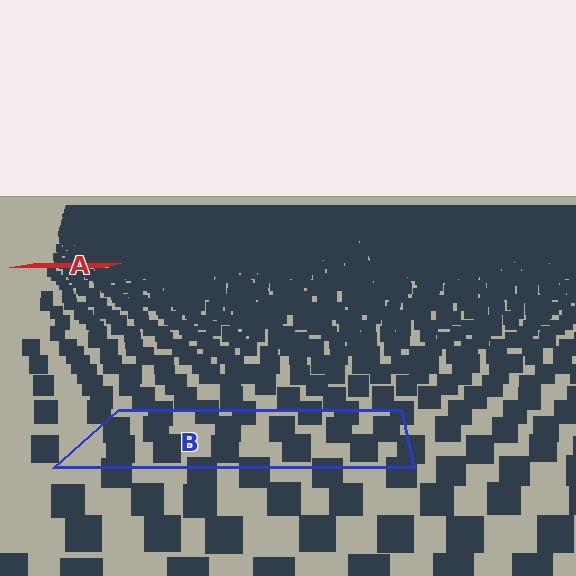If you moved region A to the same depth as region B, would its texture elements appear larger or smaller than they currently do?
They would appear larger. At a closer depth, the same texture elements are projected at a bigger on-screen size.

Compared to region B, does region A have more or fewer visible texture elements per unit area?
Region A has more texture elements per unit area — they are packed more densely because it is farther away.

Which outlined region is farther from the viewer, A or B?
Region A is farther from the viewer — the texture elements inside it appear smaller and more densely packed.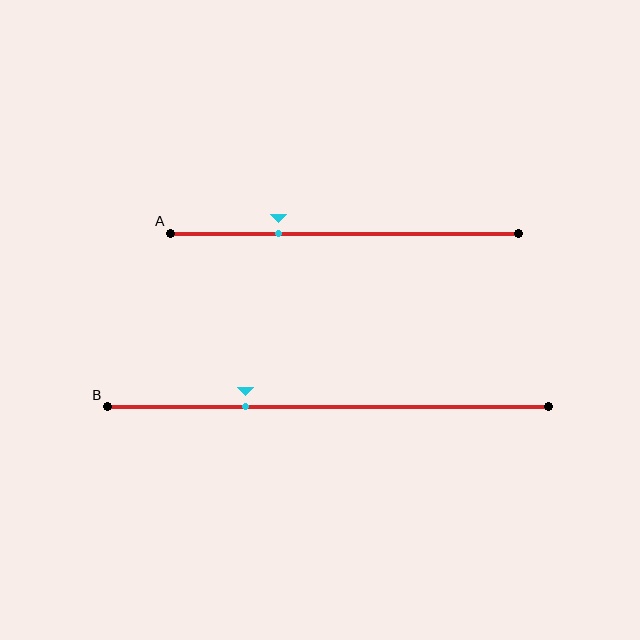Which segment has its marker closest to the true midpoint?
Segment A has its marker closest to the true midpoint.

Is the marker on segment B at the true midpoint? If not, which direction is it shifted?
No, the marker on segment B is shifted to the left by about 19% of the segment length.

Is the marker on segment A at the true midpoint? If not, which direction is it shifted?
No, the marker on segment A is shifted to the left by about 19% of the segment length.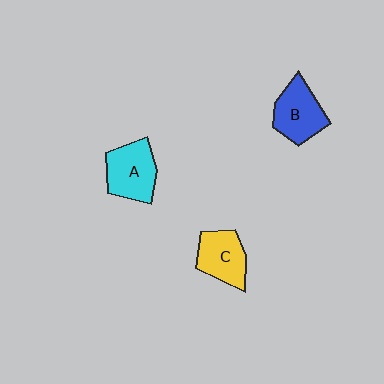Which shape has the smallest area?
Shape C (yellow).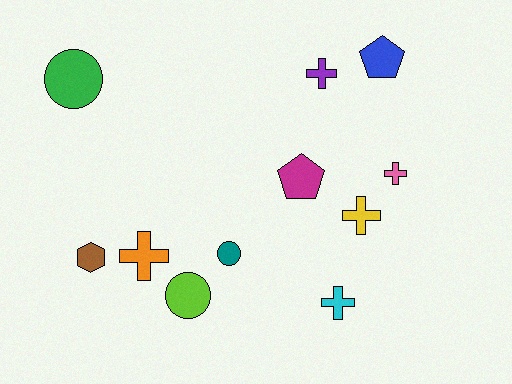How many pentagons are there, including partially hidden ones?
There are 2 pentagons.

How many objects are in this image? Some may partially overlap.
There are 11 objects.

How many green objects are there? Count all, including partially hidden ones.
There is 1 green object.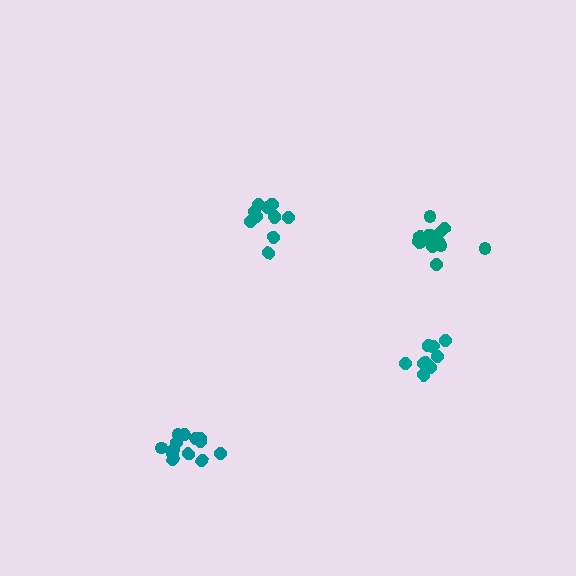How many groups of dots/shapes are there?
There are 4 groups.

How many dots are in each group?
Group 1: 11 dots, Group 2: 9 dots, Group 3: 15 dots, Group 4: 13 dots (48 total).